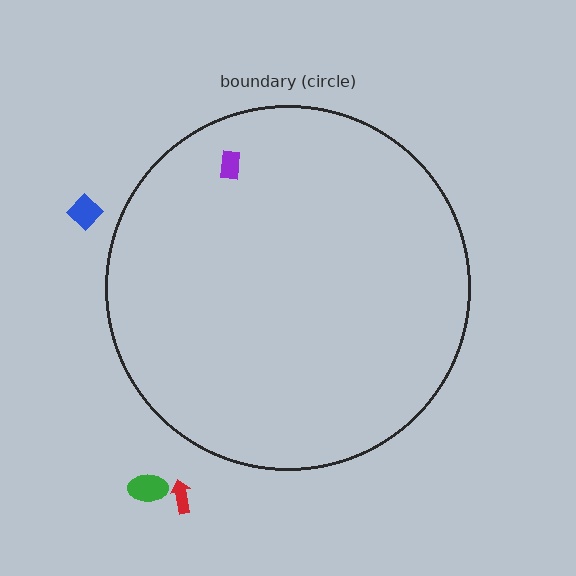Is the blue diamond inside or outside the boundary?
Outside.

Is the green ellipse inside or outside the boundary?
Outside.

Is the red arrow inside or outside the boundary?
Outside.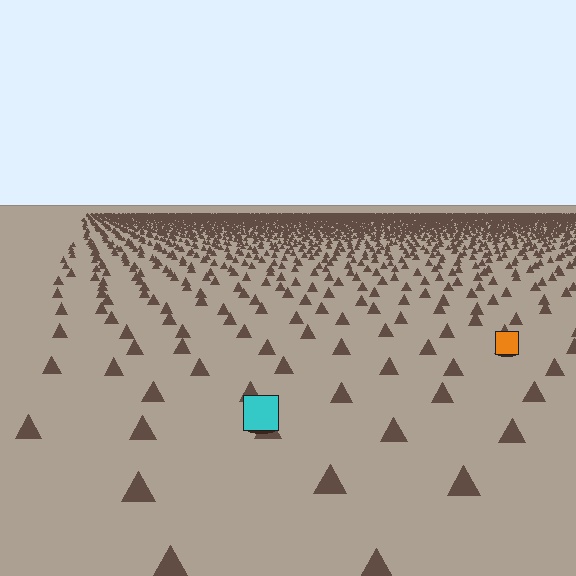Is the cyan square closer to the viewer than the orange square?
Yes. The cyan square is closer — you can tell from the texture gradient: the ground texture is coarser near it.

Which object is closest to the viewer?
The cyan square is closest. The texture marks near it are larger and more spread out.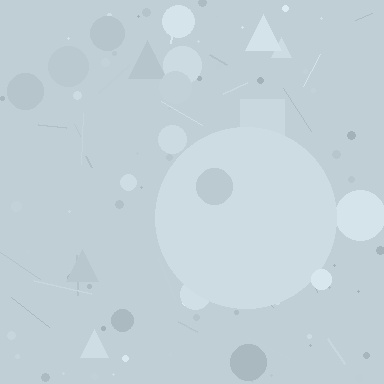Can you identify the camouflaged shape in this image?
The camouflaged shape is a circle.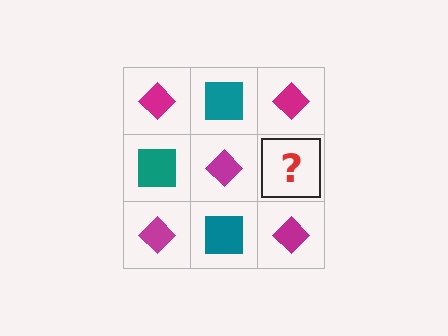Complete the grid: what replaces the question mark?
The question mark should be replaced with a teal square.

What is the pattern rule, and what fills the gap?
The rule is that it alternates magenta diamond and teal square in a checkerboard pattern. The gap should be filled with a teal square.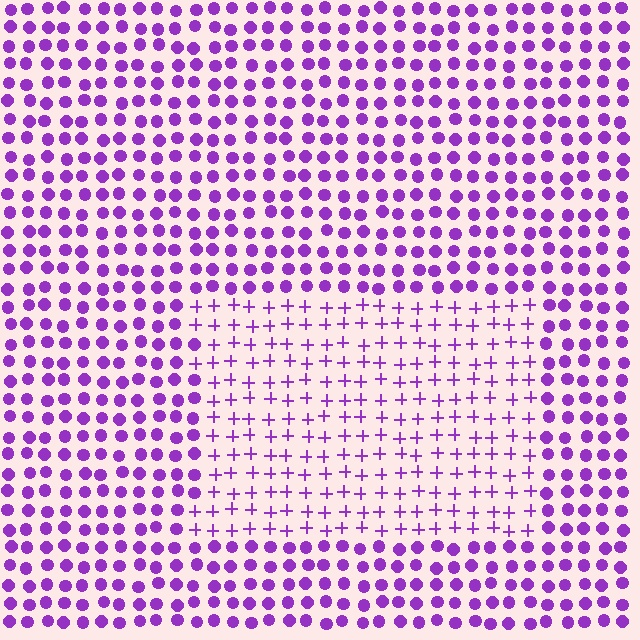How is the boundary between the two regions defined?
The boundary is defined by a change in element shape: plus signs inside vs. circles outside. All elements share the same color and spacing.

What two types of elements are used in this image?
The image uses plus signs inside the rectangle region and circles outside it.